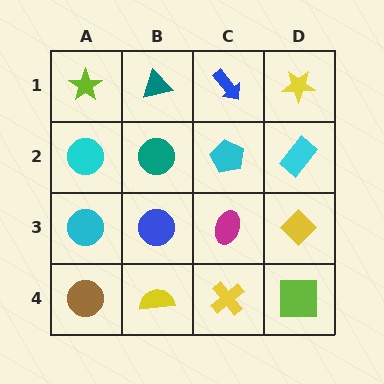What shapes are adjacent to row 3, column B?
A teal circle (row 2, column B), a yellow semicircle (row 4, column B), a cyan circle (row 3, column A), a magenta ellipse (row 3, column C).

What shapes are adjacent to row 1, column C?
A cyan pentagon (row 2, column C), a teal triangle (row 1, column B), a yellow star (row 1, column D).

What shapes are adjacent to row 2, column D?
A yellow star (row 1, column D), a yellow diamond (row 3, column D), a cyan pentagon (row 2, column C).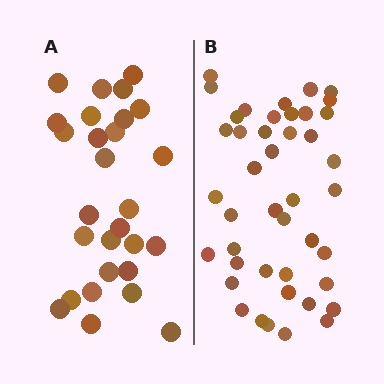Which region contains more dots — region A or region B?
Region B (the right region) has more dots.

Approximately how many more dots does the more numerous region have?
Region B has approximately 15 more dots than region A.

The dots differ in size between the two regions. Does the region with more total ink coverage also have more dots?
No. Region A has more total ink coverage because its dots are larger, but region B actually contains more individual dots. Total area can be misleading — the number of items is what matters here.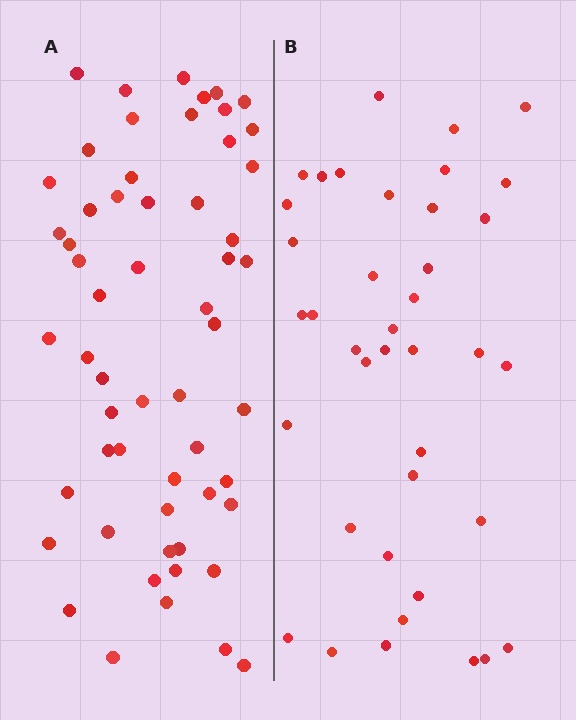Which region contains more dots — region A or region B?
Region A (the left region) has more dots.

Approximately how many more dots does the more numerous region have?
Region A has approximately 20 more dots than region B.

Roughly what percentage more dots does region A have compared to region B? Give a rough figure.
About 45% more.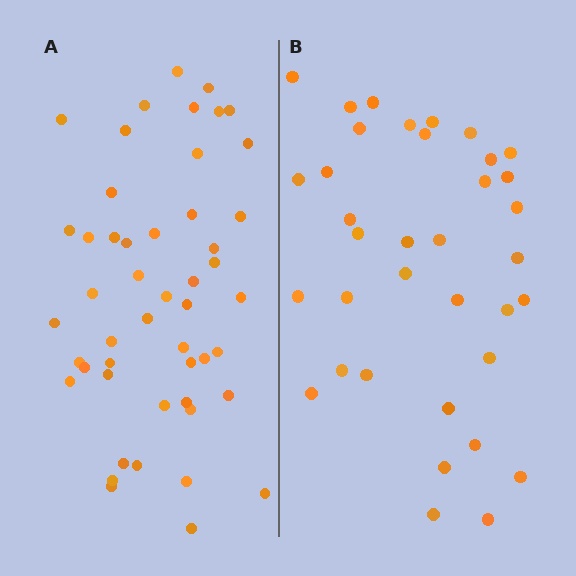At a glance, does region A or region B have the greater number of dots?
Region A (the left region) has more dots.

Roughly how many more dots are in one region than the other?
Region A has approximately 15 more dots than region B.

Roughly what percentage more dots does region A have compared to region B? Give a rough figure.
About 35% more.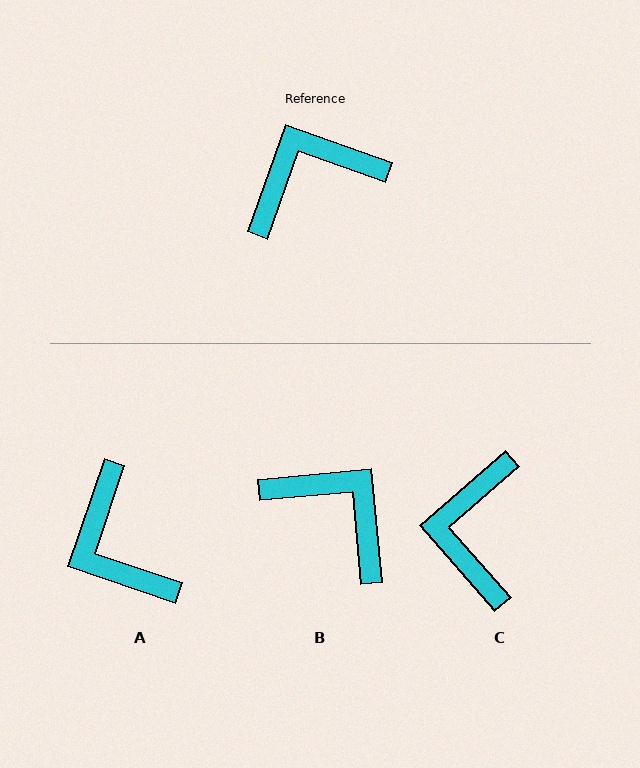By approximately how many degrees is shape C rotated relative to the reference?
Approximately 61 degrees counter-clockwise.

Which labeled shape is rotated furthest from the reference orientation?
A, about 91 degrees away.